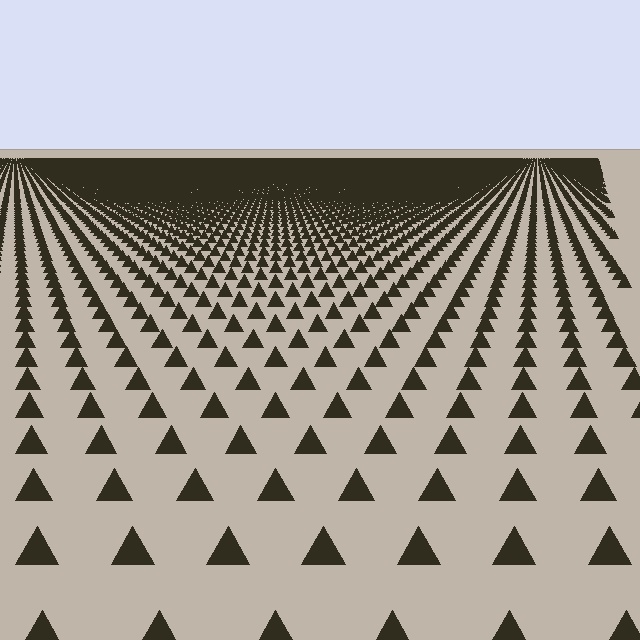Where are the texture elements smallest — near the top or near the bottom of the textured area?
Near the top.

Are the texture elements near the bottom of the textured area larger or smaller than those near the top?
Larger. Near the bottom, elements are closer to the viewer and appear at a bigger on-screen size.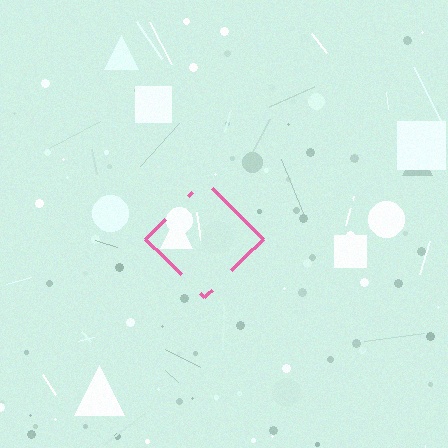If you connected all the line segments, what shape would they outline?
They would outline a diamond.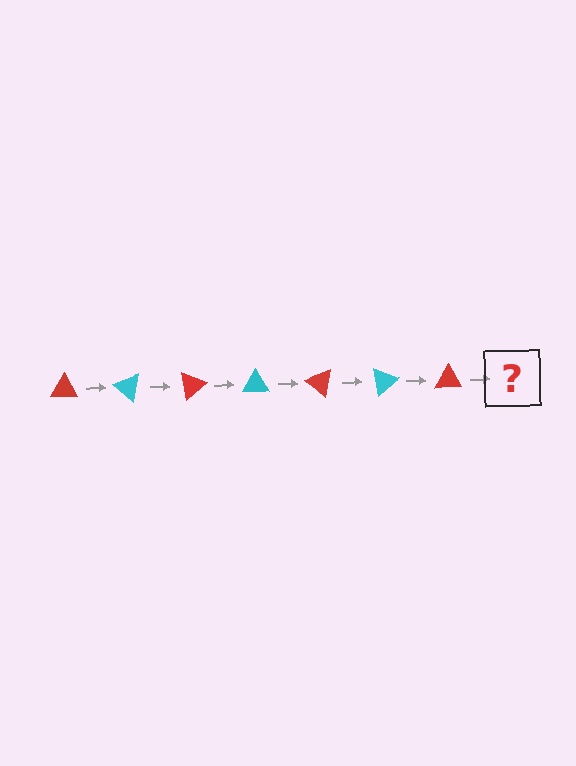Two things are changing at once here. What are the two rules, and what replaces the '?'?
The two rules are that it rotates 40 degrees each step and the color cycles through red and cyan. The '?' should be a cyan triangle, rotated 280 degrees from the start.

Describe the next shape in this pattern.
It should be a cyan triangle, rotated 280 degrees from the start.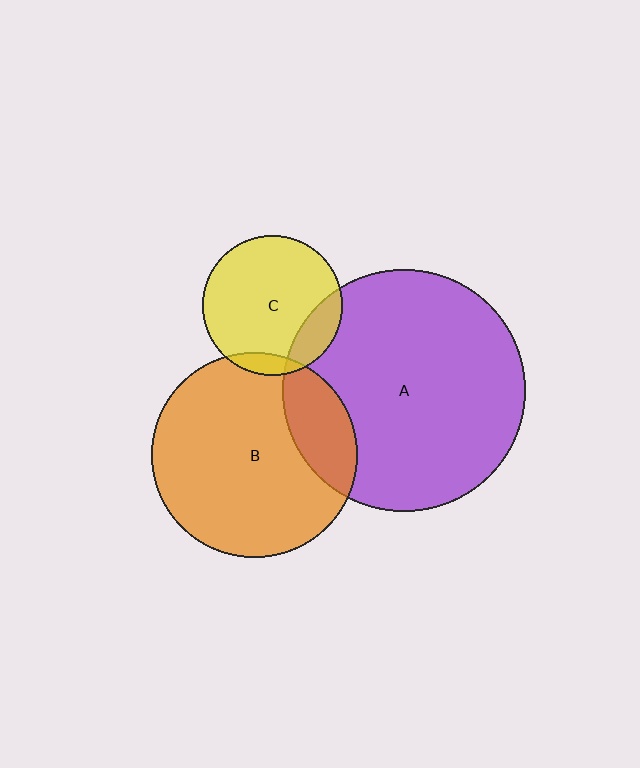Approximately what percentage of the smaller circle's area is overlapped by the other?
Approximately 20%.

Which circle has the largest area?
Circle A (purple).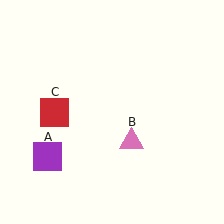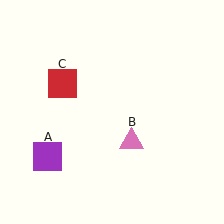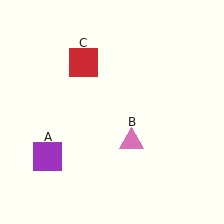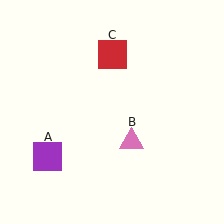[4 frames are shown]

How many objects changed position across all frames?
1 object changed position: red square (object C).